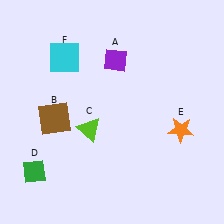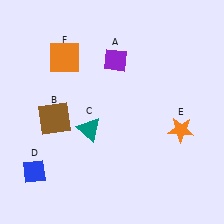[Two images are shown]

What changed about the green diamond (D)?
In Image 1, D is green. In Image 2, it changed to blue.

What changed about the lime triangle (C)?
In Image 1, C is lime. In Image 2, it changed to teal.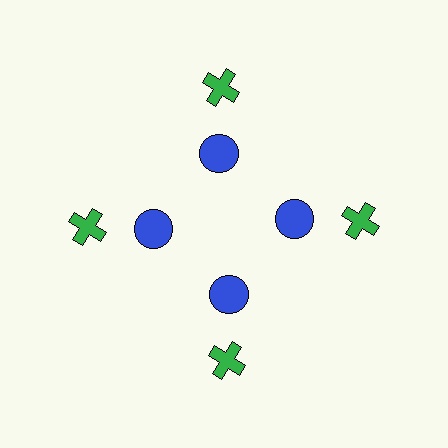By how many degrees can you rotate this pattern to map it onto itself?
The pattern maps onto itself every 90 degrees of rotation.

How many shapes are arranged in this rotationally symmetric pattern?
There are 8 shapes, arranged in 4 groups of 2.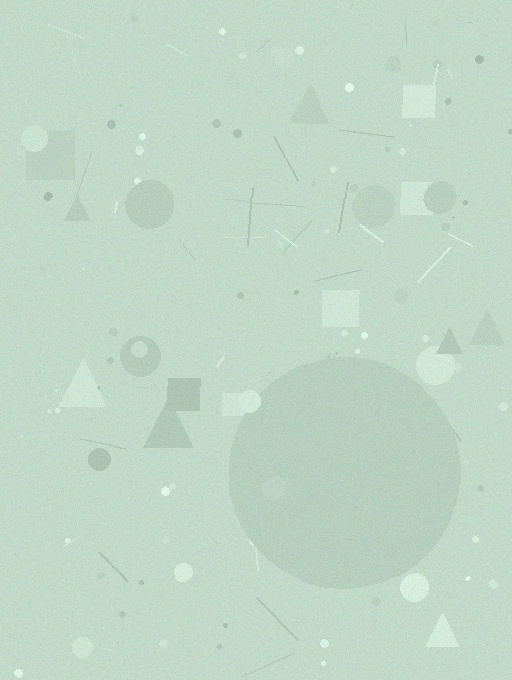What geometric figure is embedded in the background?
A circle is embedded in the background.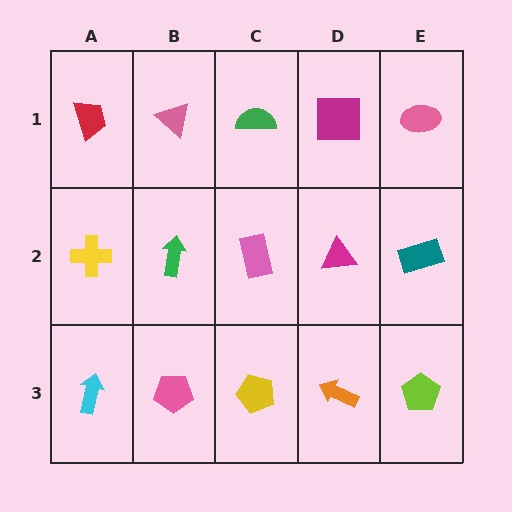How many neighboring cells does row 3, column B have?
3.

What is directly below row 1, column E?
A teal rectangle.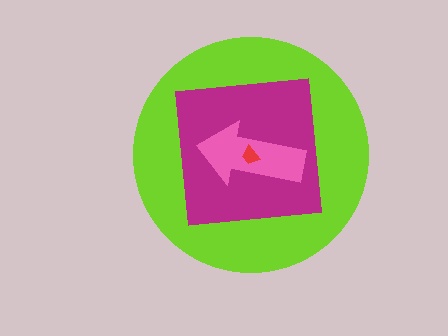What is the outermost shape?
The lime circle.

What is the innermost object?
The red trapezoid.